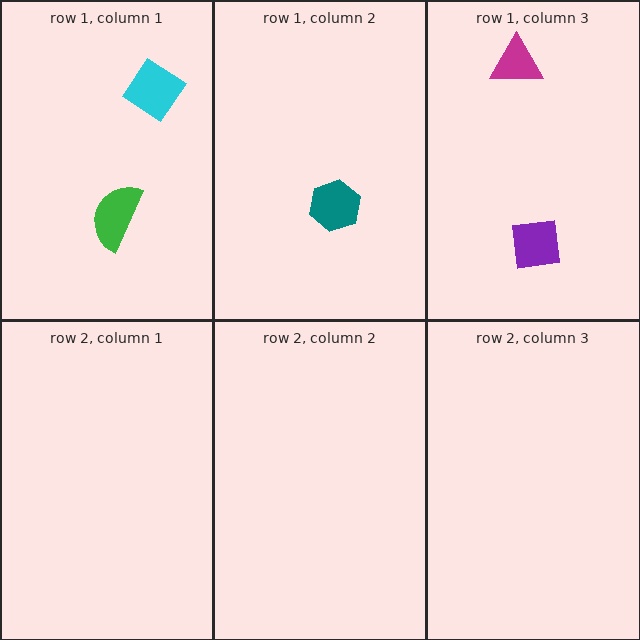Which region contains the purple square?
The row 1, column 3 region.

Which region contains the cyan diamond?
The row 1, column 1 region.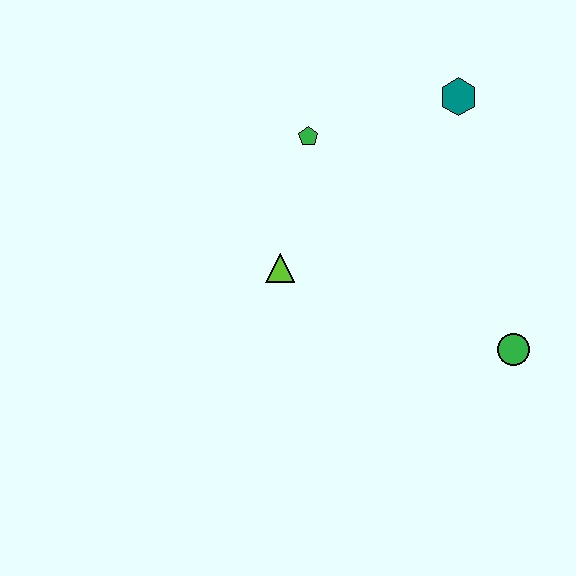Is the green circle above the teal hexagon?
No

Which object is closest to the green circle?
The lime triangle is closest to the green circle.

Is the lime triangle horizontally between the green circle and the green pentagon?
No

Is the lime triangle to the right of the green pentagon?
No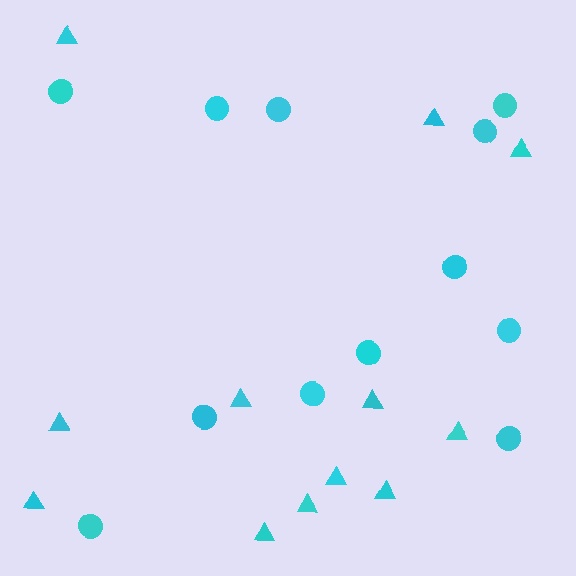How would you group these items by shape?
There are 2 groups: one group of triangles (12) and one group of circles (12).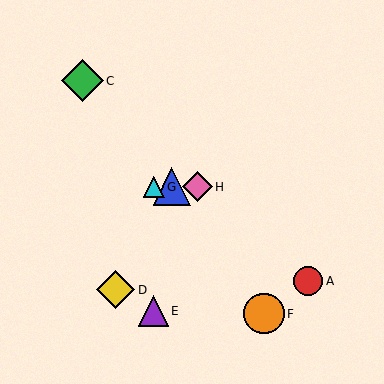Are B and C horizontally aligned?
No, B is at y≈187 and C is at y≈81.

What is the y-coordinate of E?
Object E is at y≈311.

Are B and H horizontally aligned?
Yes, both are at y≈187.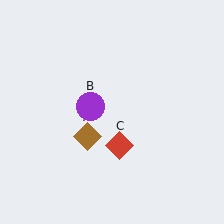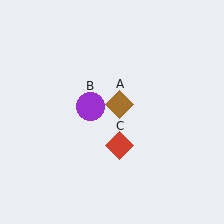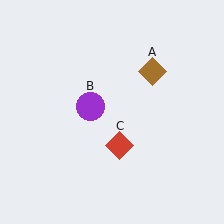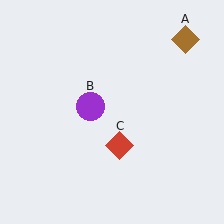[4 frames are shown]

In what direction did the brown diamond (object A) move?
The brown diamond (object A) moved up and to the right.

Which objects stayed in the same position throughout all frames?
Purple circle (object B) and red diamond (object C) remained stationary.